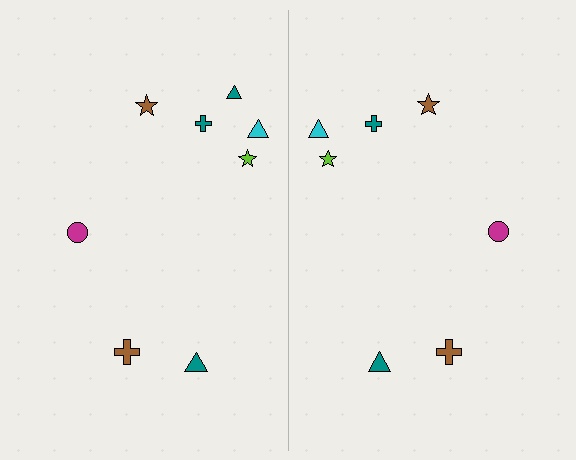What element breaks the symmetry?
A teal triangle is missing from the right side.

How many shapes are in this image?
There are 15 shapes in this image.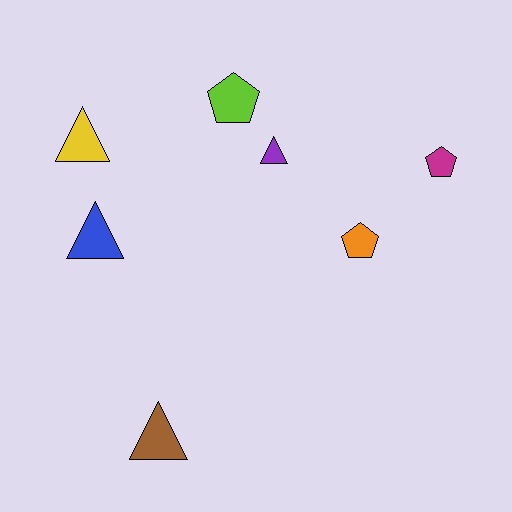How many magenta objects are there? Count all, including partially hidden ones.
There is 1 magenta object.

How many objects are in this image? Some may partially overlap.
There are 7 objects.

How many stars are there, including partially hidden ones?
There are no stars.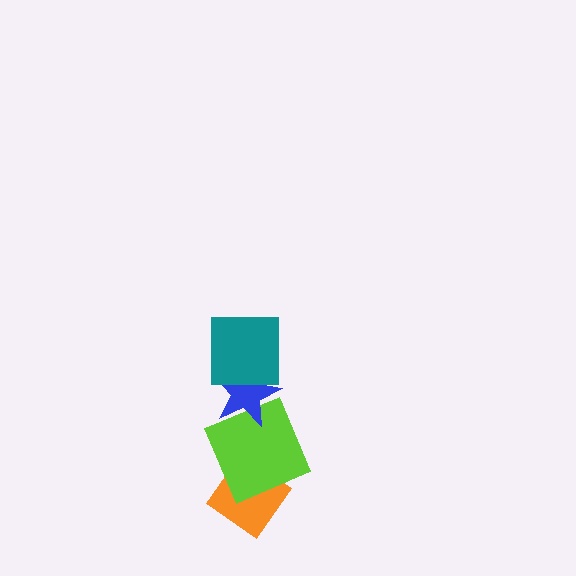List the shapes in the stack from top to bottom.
From top to bottom: the teal square, the blue star, the lime square, the orange diamond.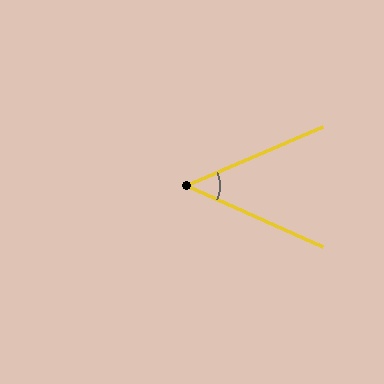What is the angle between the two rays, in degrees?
Approximately 47 degrees.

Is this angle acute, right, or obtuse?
It is acute.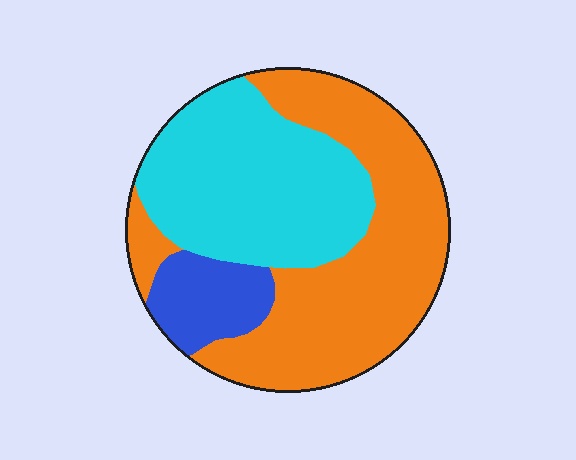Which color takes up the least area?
Blue, at roughly 10%.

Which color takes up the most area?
Orange, at roughly 50%.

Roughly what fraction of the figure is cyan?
Cyan covers roughly 40% of the figure.